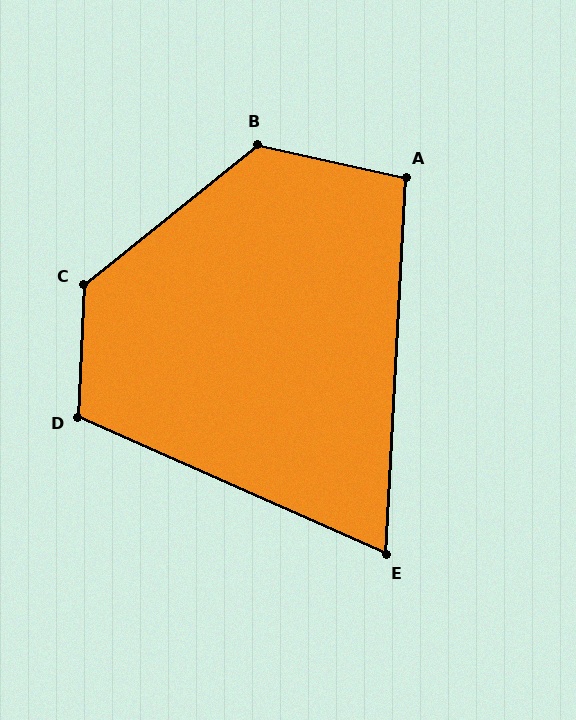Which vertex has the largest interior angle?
C, at approximately 131 degrees.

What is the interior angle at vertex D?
Approximately 111 degrees (obtuse).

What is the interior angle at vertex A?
Approximately 99 degrees (obtuse).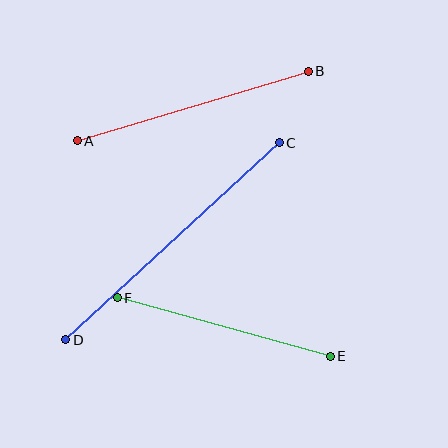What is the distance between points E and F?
The distance is approximately 221 pixels.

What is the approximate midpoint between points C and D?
The midpoint is at approximately (172, 241) pixels.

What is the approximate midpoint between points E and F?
The midpoint is at approximately (224, 327) pixels.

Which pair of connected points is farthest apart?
Points C and D are farthest apart.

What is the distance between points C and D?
The distance is approximately 290 pixels.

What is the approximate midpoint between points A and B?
The midpoint is at approximately (193, 106) pixels.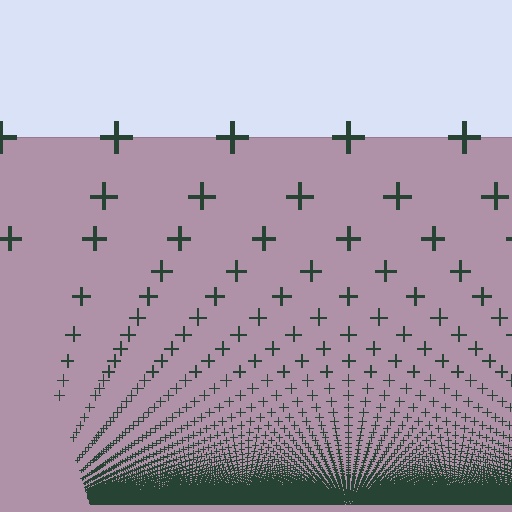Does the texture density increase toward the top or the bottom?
Density increases toward the bottom.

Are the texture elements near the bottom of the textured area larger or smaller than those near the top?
Smaller. The gradient is inverted — elements near the bottom are smaller and denser.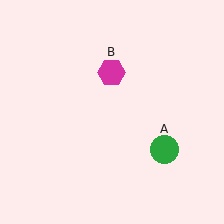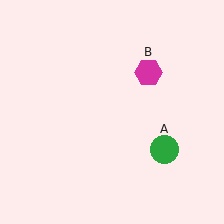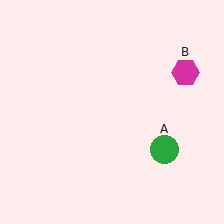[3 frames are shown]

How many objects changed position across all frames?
1 object changed position: magenta hexagon (object B).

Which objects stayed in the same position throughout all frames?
Green circle (object A) remained stationary.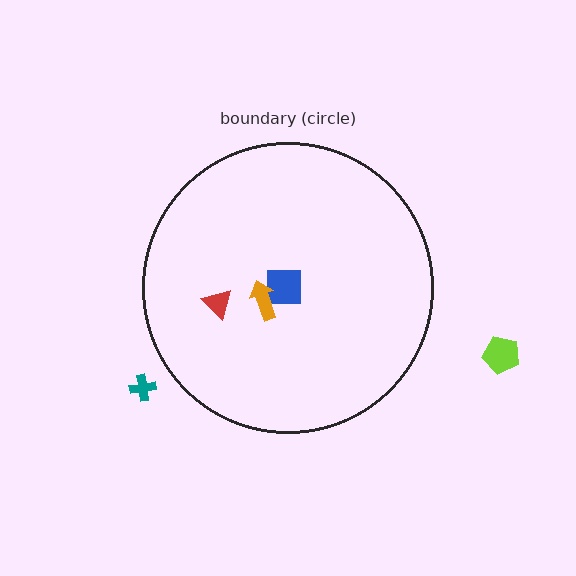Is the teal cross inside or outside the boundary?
Outside.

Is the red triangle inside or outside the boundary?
Inside.